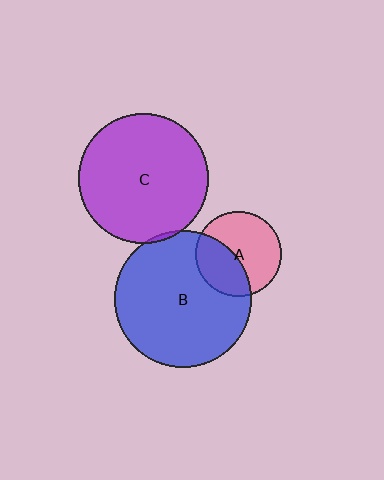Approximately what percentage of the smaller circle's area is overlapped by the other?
Approximately 5%.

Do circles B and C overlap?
Yes.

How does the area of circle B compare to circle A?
Approximately 2.6 times.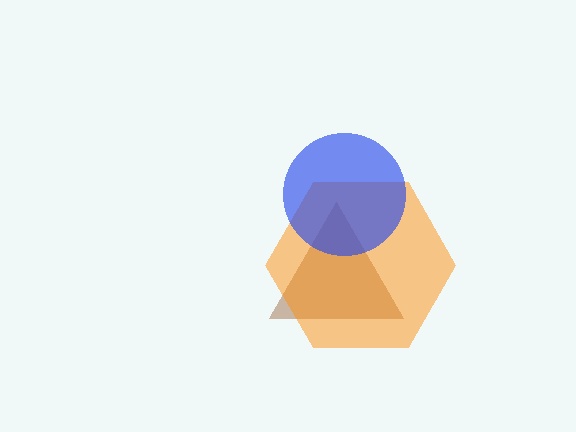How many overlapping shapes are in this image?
There are 3 overlapping shapes in the image.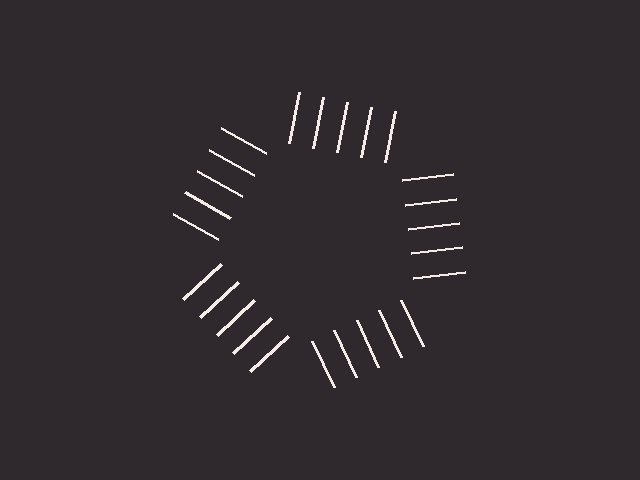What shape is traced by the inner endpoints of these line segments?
An illusory pentagon — the line segments terminate on its edges but no continuous stroke is drawn.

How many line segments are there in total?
25 — 5 along each of the 5 edges.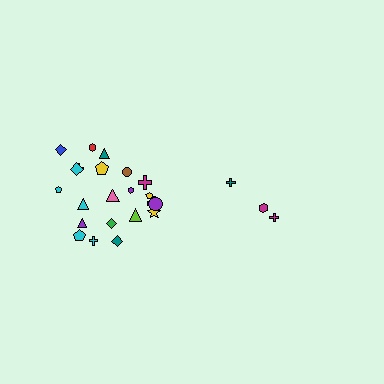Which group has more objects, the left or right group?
The left group.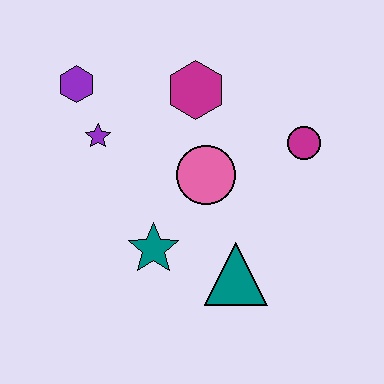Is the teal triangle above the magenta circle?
No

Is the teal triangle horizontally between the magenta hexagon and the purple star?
No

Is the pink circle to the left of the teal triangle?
Yes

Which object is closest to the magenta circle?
The pink circle is closest to the magenta circle.